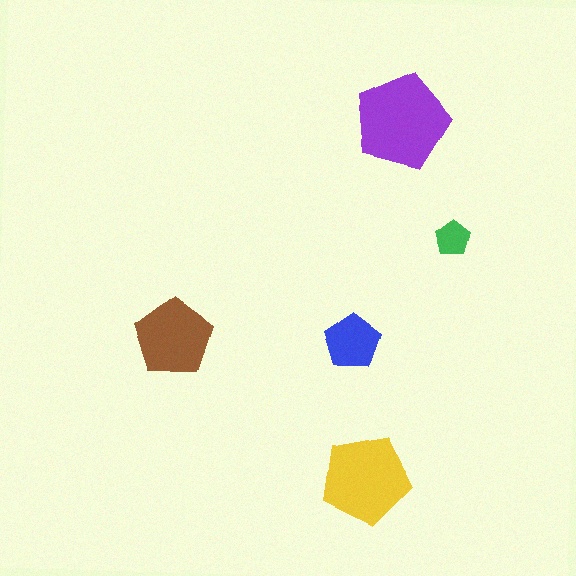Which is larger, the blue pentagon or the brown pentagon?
The brown one.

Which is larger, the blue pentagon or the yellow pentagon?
The yellow one.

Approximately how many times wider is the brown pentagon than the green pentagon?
About 2 times wider.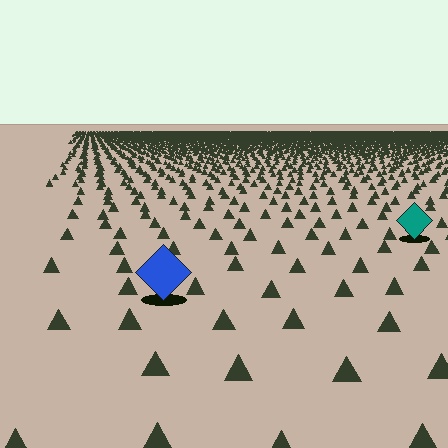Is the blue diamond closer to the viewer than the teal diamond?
Yes. The blue diamond is closer — you can tell from the texture gradient: the ground texture is coarser near it.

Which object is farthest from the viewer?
The teal diamond is farthest from the viewer. It appears smaller and the ground texture around it is denser.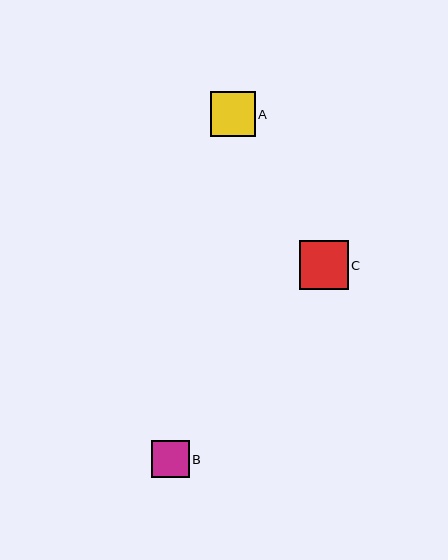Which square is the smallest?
Square B is the smallest with a size of approximately 38 pixels.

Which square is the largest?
Square C is the largest with a size of approximately 49 pixels.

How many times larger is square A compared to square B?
Square A is approximately 1.2 times the size of square B.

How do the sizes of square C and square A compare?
Square C and square A are approximately the same size.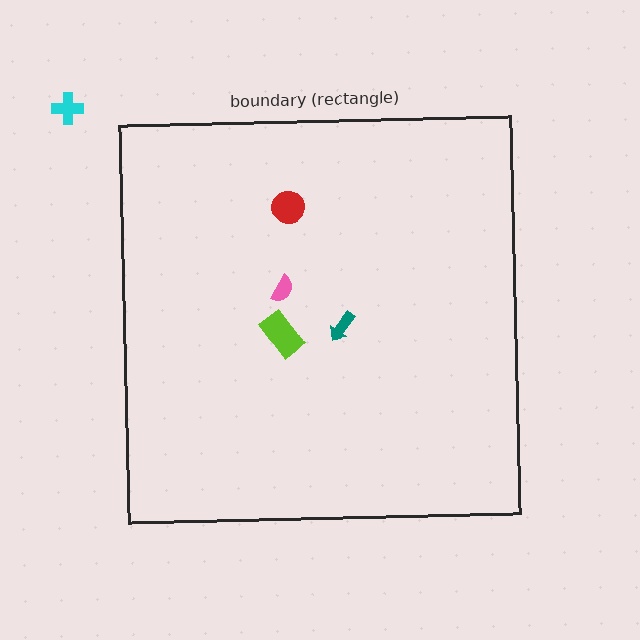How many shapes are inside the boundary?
4 inside, 1 outside.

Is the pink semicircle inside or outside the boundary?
Inside.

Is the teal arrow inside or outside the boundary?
Inside.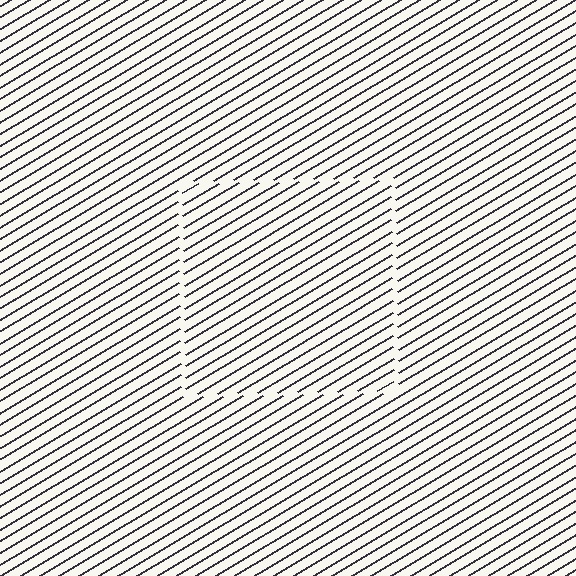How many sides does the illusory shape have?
4 sides — the line-ends trace a square.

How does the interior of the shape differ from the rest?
The interior of the shape contains the same grating, shifted by half a period — the contour is defined by the phase discontinuity where line-ends from the inner and outer gratings abut.